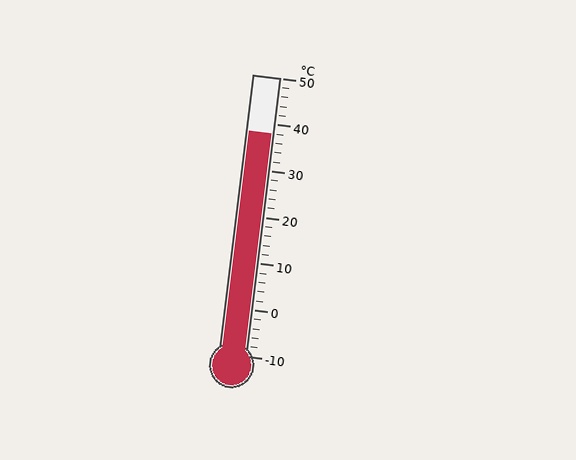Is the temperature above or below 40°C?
The temperature is below 40°C.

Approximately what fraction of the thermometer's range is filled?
The thermometer is filled to approximately 80% of its range.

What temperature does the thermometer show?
The thermometer shows approximately 38°C.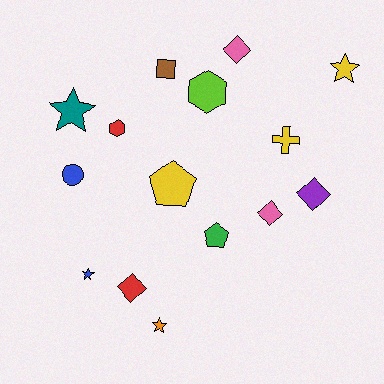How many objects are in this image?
There are 15 objects.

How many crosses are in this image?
There is 1 cross.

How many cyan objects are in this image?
There are no cyan objects.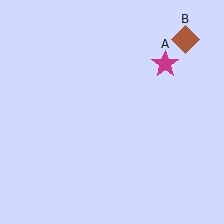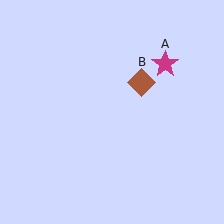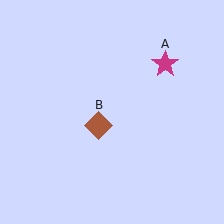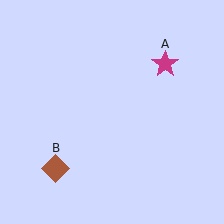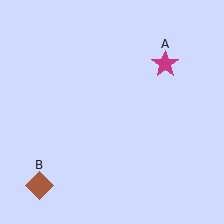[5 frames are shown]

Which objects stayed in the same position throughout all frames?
Magenta star (object A) remained stationary.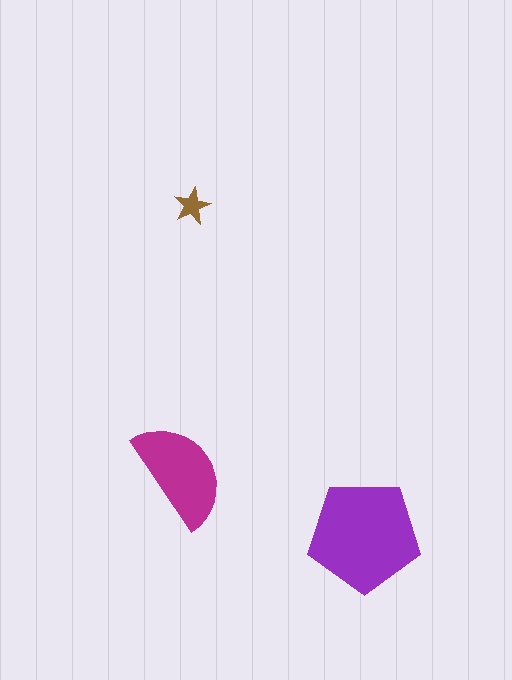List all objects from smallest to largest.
The brown star, the magenta semicircle, the purple pentagon.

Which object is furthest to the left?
The magenta semicircle is leftmost.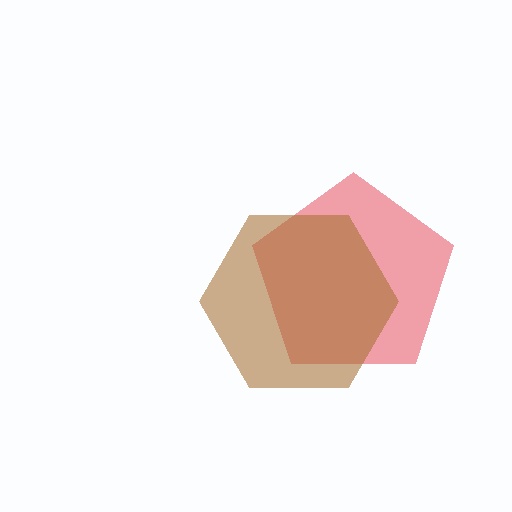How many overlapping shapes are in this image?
There are 2 overlapping shapes in the image.